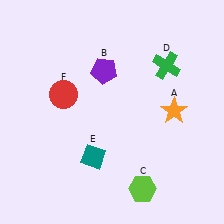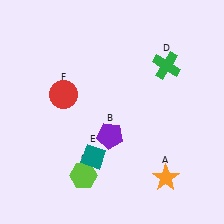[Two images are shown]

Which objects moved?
The objects that moved are: the orange star (A), the purple pentagon (B), the lime hexagon (C).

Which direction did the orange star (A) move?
The orange star (A) moved down.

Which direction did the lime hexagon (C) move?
The lime hexagon (C) moved left.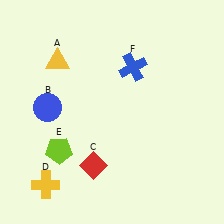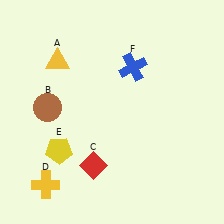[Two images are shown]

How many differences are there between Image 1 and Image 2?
There are 2 differences between the two images.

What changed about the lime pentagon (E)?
In Image 1, E is lime. In Image 2, it changed to yellow.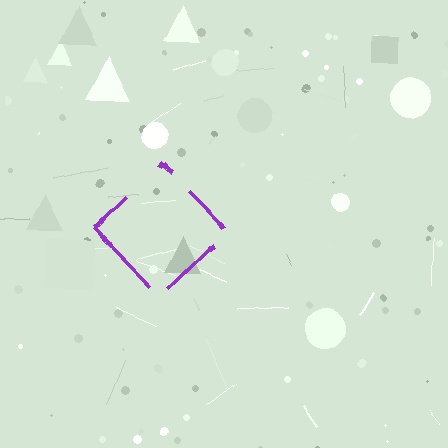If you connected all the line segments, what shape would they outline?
They would outline a diamond.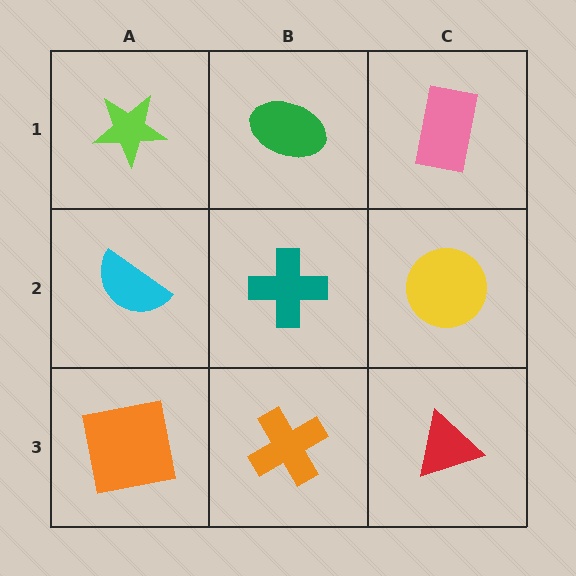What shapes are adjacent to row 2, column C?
A pink rectangle (row 1, column C), a red triangle (row 3, column C), a teal cross (row 2, column B).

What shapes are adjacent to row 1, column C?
A yellow circle (row 2, column C), a green ellipse (row 1, column B).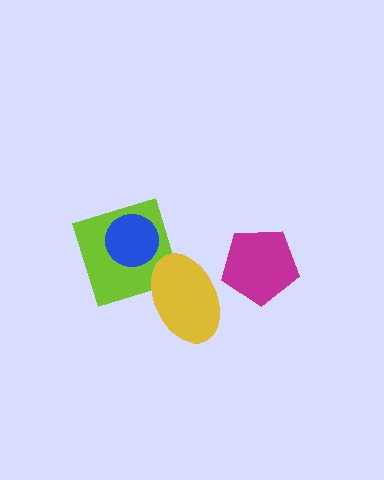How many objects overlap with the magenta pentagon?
0 objects overlap with the magenta pentagon.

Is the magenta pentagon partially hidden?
No, no other shape covers it.